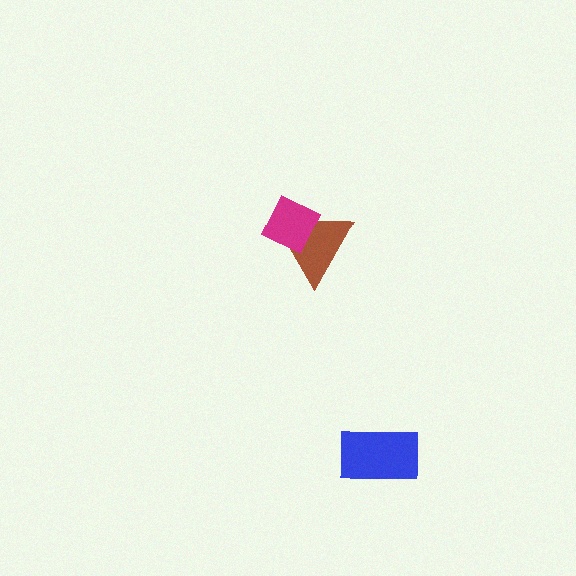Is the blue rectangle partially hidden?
No, no other shape covers it.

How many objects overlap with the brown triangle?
1 object overlaps with the brown triangle.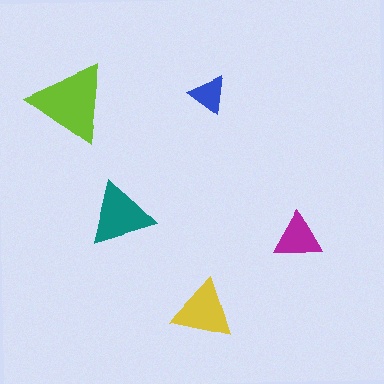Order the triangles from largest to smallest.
the lime one, the teal one, the yellow one, the magenta one, the blue one.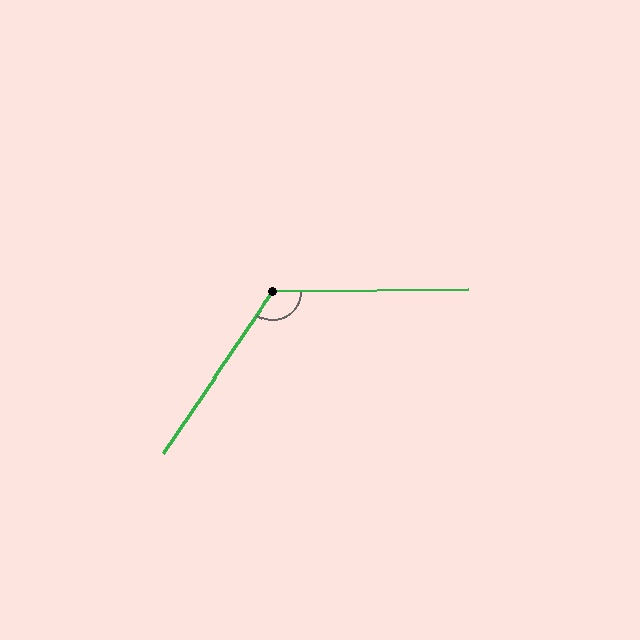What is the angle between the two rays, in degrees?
Approximately 125 degrees.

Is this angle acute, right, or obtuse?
It is obtuse.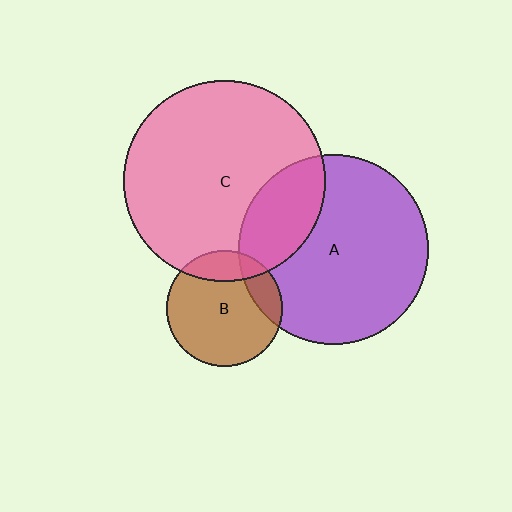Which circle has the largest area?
Circle C (pink).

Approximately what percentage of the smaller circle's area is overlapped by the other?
Approximately 20%.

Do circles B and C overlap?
Yes.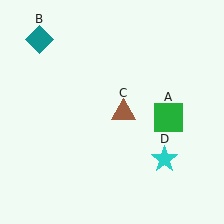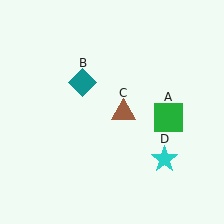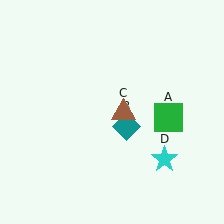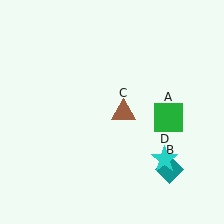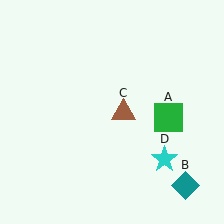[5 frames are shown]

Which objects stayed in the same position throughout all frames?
Green square (object A) and brown triangle (object C) and cyan star (object D) remained stationary.